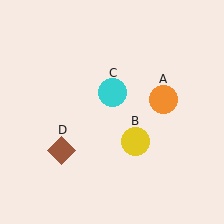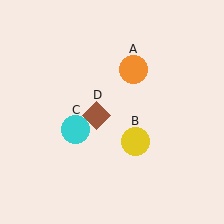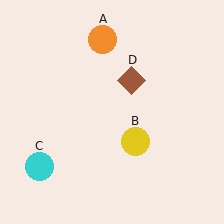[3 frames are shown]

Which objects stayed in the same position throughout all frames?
Yellow circle (object B) remained stationary.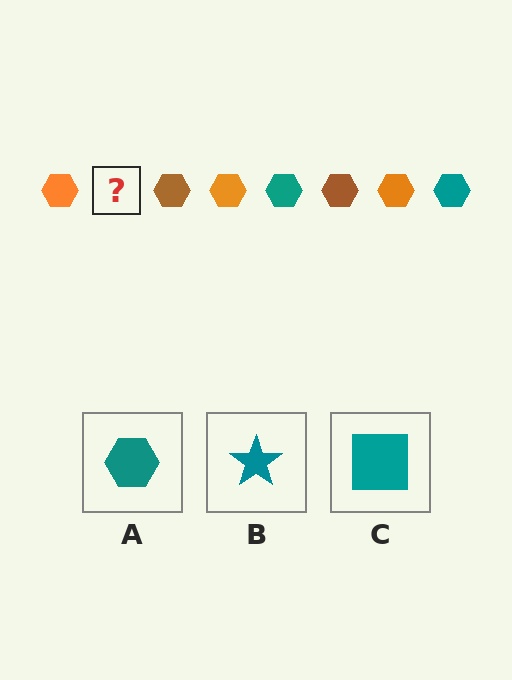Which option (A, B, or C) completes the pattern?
A.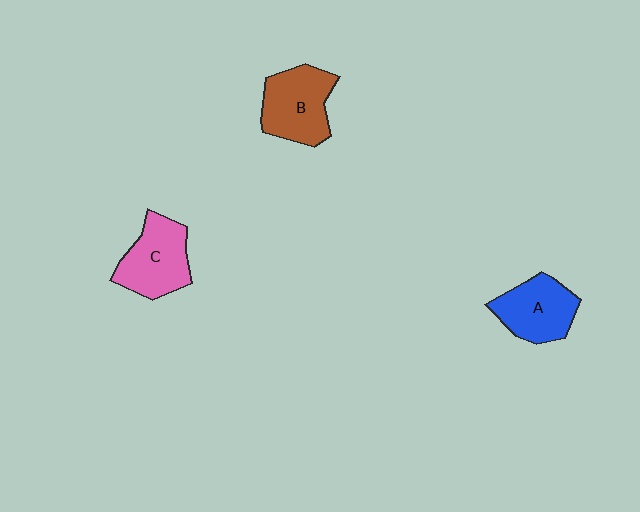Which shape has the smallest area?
Shape A (blue).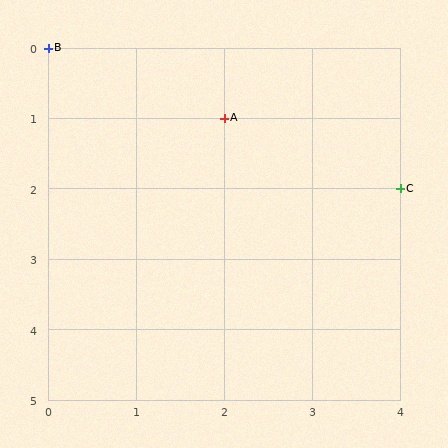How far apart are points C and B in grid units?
Points C and B are 4 columns and 2 rows apart (about 4.5 grid units diagonally).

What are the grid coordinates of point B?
Point B is at grid coordinates (0, 0).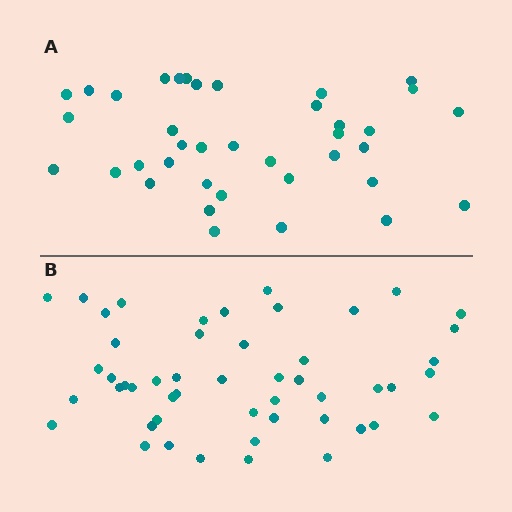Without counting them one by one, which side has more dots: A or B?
Region B (the bottom region) has more dots.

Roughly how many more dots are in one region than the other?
Region B has roughly 12 or so more dots than region A.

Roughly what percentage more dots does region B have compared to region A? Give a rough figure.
About 30% more.